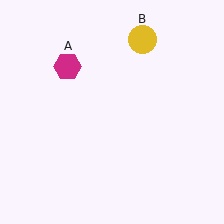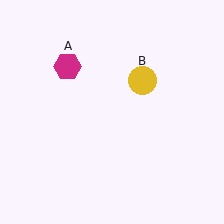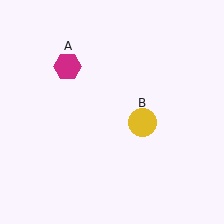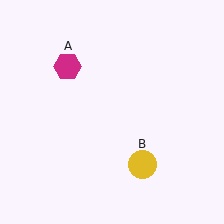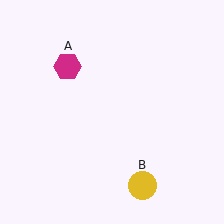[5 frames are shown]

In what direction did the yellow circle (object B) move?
The yellow circle (object B) moved down.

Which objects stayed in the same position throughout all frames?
Magenta hexagon (object A) remained stationary.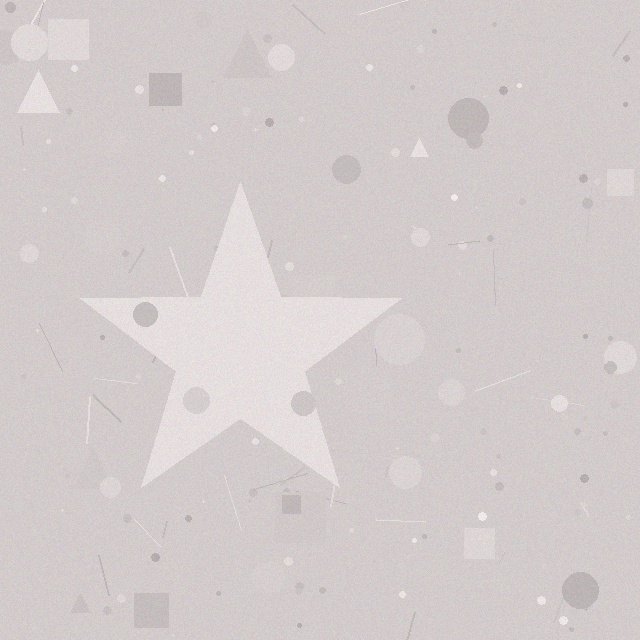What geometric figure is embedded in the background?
A star is embedded in the background.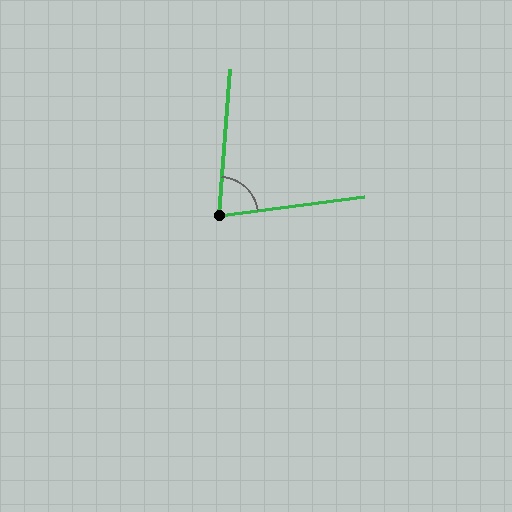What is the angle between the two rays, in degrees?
Approximately 79 degrees.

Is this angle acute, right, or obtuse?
It is acute.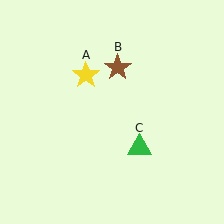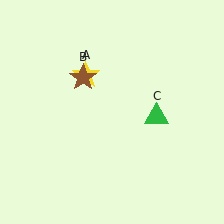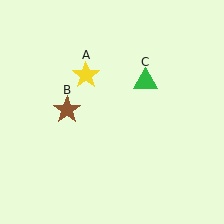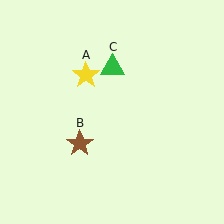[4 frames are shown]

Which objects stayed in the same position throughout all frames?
Yellow star (object A) remained stationary.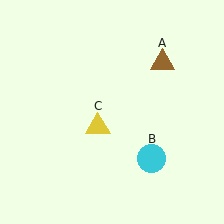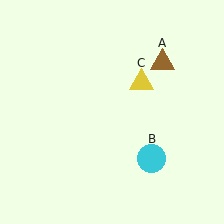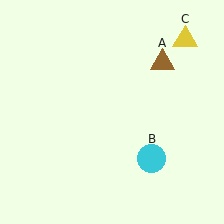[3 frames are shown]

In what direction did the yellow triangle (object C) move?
The yellow triangle (object C) moved up and to the right.